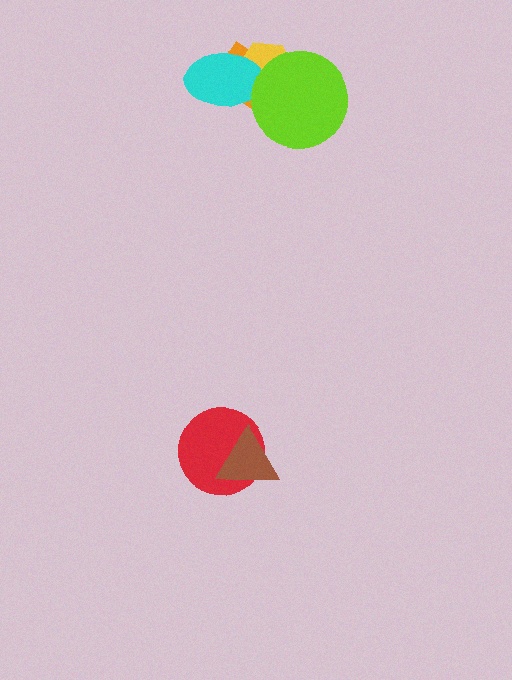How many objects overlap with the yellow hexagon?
3 objects overlap with the yellow hexagon.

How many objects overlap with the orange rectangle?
3 objects overlap with the orange rectangle.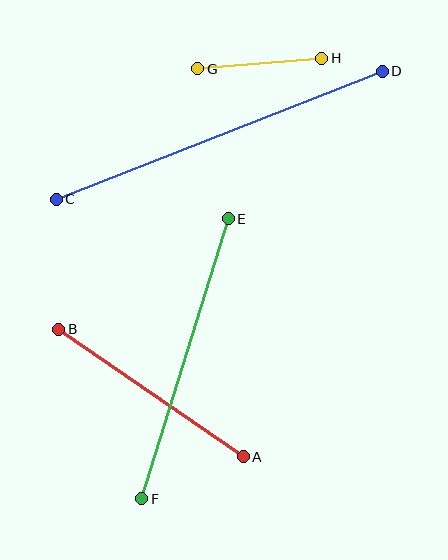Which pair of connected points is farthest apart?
Points C and D are farthest apart.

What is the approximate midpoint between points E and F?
The midpoint is at approximately (185, 359) pixels.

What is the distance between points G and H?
The distance is approximately 124 pixels.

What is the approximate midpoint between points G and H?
The midpoint is at approximately (260, 64) pixels.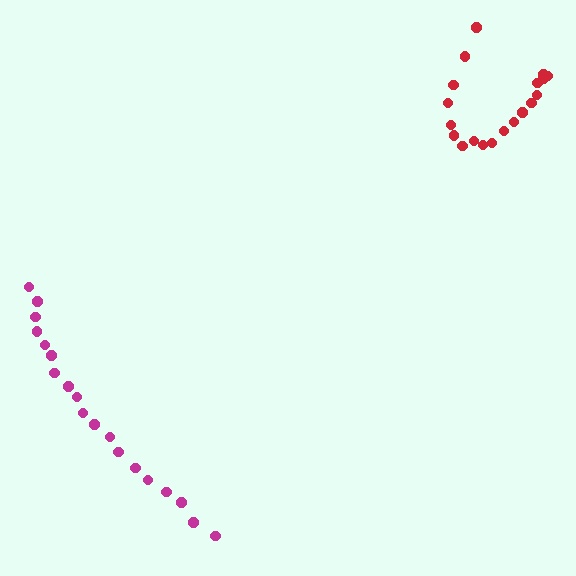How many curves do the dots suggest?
There are 2 distinct paths.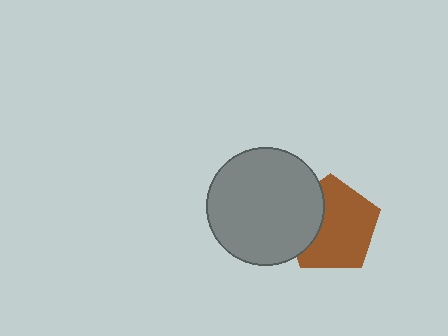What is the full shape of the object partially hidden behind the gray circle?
The partially hidden object is a brown pentagon.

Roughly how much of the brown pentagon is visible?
Most of it is visible (roughly 70%).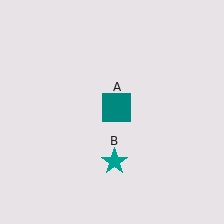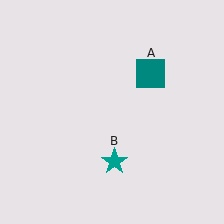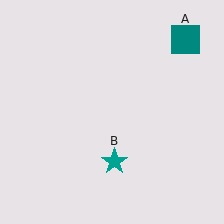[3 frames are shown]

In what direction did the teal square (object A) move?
The teal square (object A) moved up and to the right.